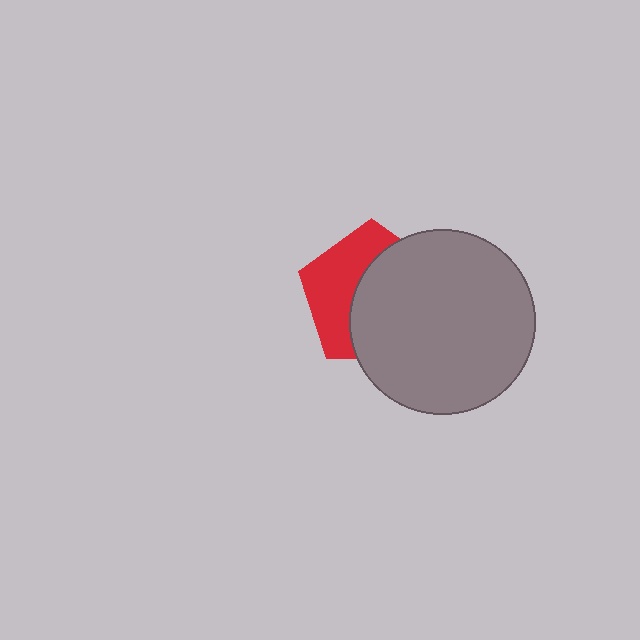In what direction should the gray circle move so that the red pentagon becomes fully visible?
The gray circle should move right. That is the shortest direction to clear the overlap and leave the red pentagon fully visible.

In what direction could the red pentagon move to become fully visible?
The red pentagon could move left. That would shift it out from behind the gray circle entirely.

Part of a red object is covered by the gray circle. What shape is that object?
It is a pentagon.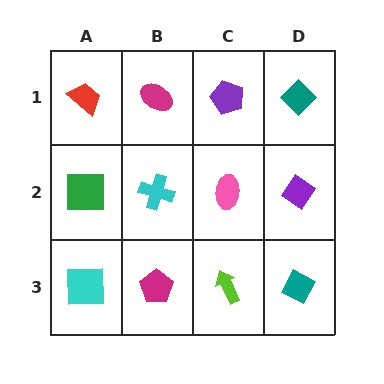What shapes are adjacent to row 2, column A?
A red trapezoid (row 1, column A), a cyan square (row 3, column A), a cyan cross (row 2, column B).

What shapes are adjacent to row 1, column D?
A purple diamond (row 2, column D), a purple pentagon (row 1, column C).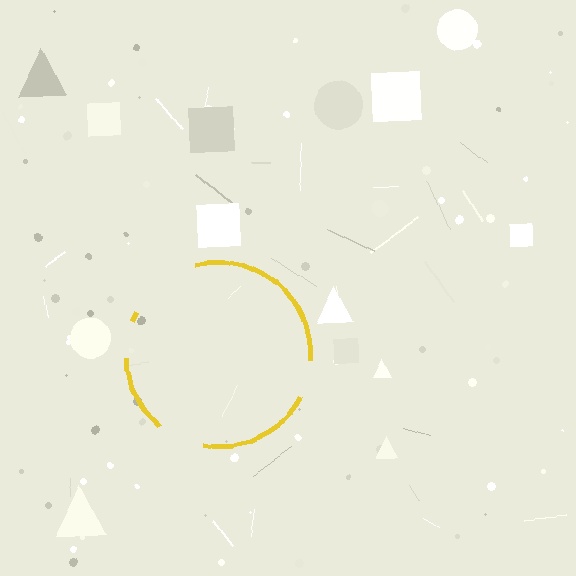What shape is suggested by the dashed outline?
The dashed outline suggests a circle.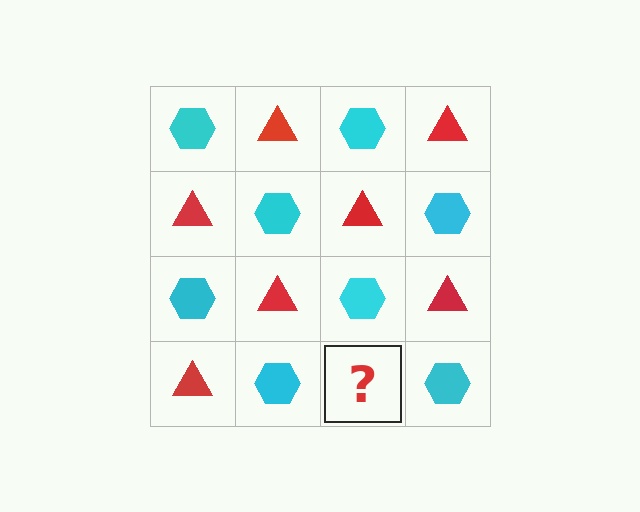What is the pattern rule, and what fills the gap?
The rule is that it alternates cyan hexagon and red triangle in a checkerboard pattern. The gap should be filled with a red triangle.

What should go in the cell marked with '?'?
The missing cell should contain a red triangle.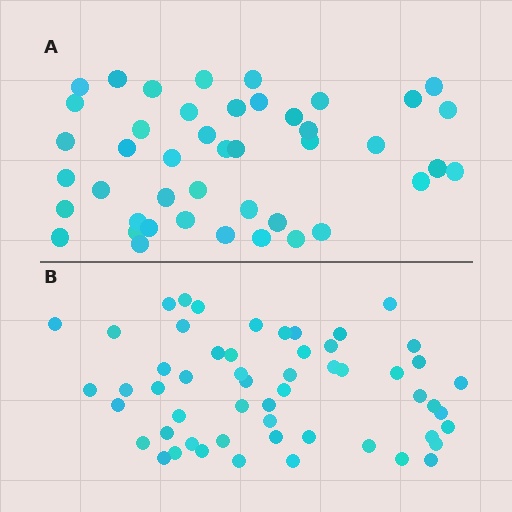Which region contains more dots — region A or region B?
Region B (the bottom region) has more dots.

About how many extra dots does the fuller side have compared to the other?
Region B has roughly 12 or so more dots than region A.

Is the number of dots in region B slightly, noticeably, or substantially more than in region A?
Region B has noticeably more, but not dramatically so. The ratio is roughly 1.2 to 1.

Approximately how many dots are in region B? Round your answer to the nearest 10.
About 60 dots. (The exact count is 55, which rounds to 60.)